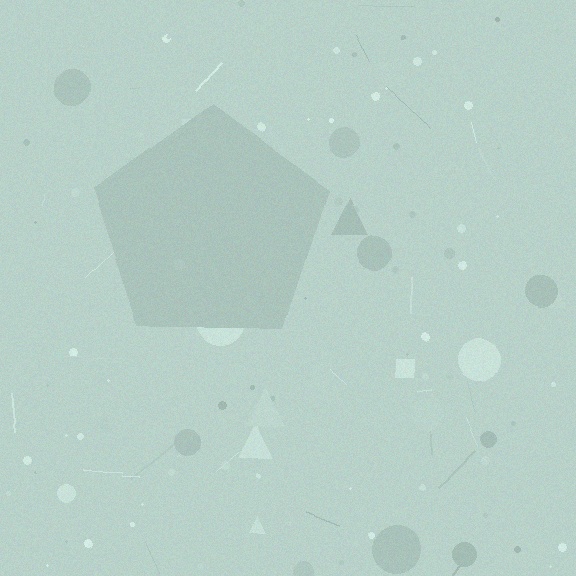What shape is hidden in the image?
A pentagon is hidden in the image.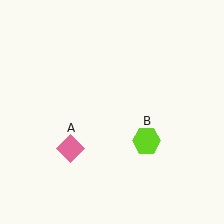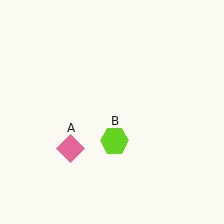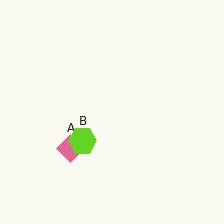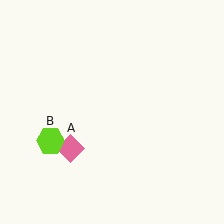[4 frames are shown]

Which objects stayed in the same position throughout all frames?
Pink diamond (object A) remained stationary.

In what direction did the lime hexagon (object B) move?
The lime hexagon (object B) moved left.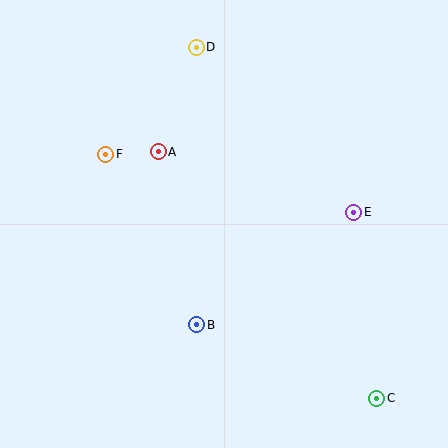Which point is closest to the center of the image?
Point A at (158, 152) is closest to the center.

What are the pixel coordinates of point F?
Point F is at (106, 154).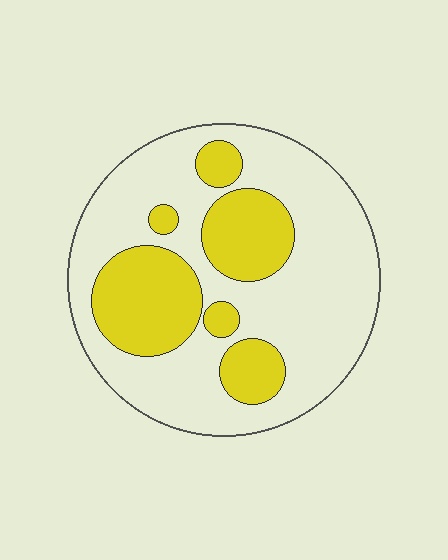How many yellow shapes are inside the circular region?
6.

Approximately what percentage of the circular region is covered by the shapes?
Approximately 30%.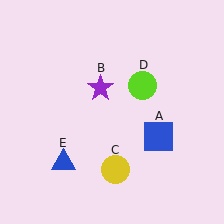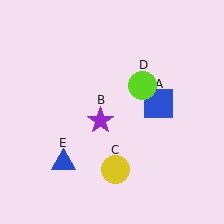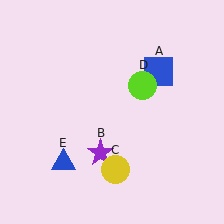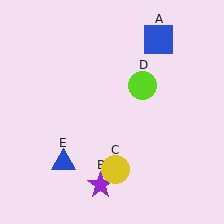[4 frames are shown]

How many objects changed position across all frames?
2 objects changed position: blue square (object A), purple star (object B).